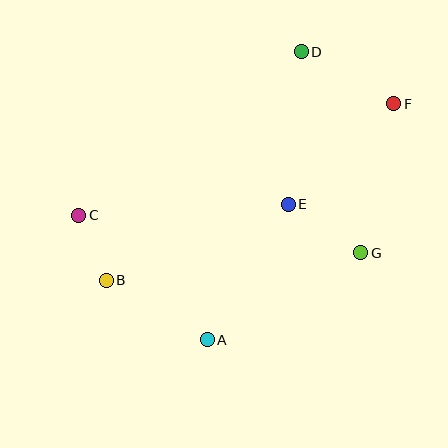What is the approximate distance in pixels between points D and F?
The distance between D and F is approximately 106 pixels.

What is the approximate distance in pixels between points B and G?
The distance between B and G is approximately 256 pixels.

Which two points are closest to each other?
Points B and C are closest to each other.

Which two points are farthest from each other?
Points B and F are farthest from each other.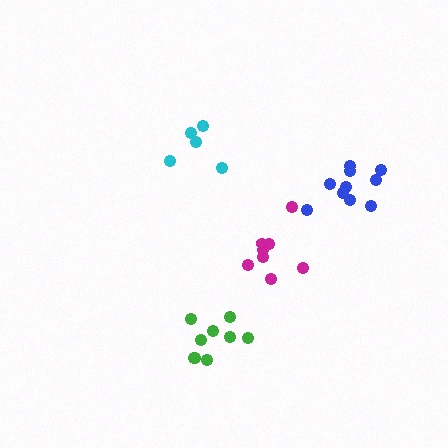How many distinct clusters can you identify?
There are 4 distinct clusters.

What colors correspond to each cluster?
The clusters are colored: cyan, magenta, blue, green.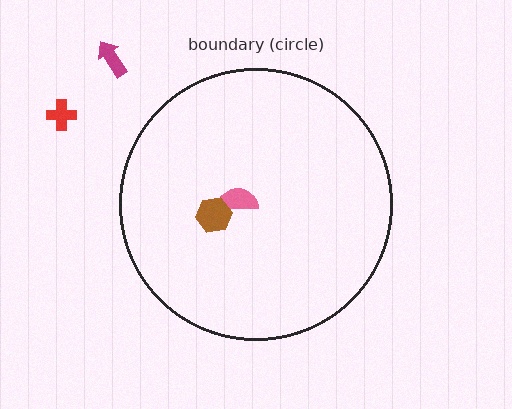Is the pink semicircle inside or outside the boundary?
Inside.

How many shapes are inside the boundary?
2 inside, 2 outside.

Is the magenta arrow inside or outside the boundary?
Outside.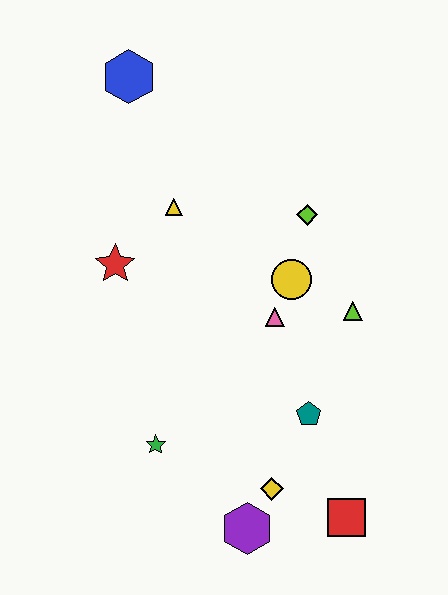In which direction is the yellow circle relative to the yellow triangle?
The yellow circle is to the right of the yellow triangle.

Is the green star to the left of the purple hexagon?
Yes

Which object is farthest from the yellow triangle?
The red square is farthest from the yellow triangle.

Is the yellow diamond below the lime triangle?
Yes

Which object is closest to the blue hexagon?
The yellow triangle is closest to the blue hexagon.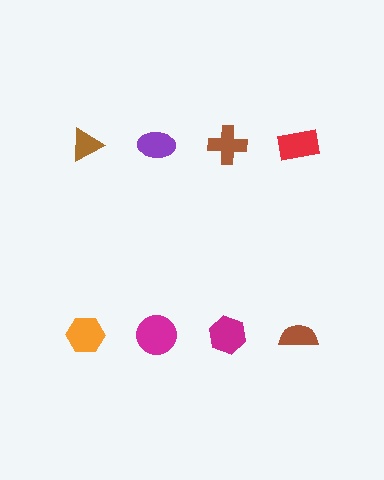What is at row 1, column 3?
A brown cross.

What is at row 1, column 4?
A red rectangle.